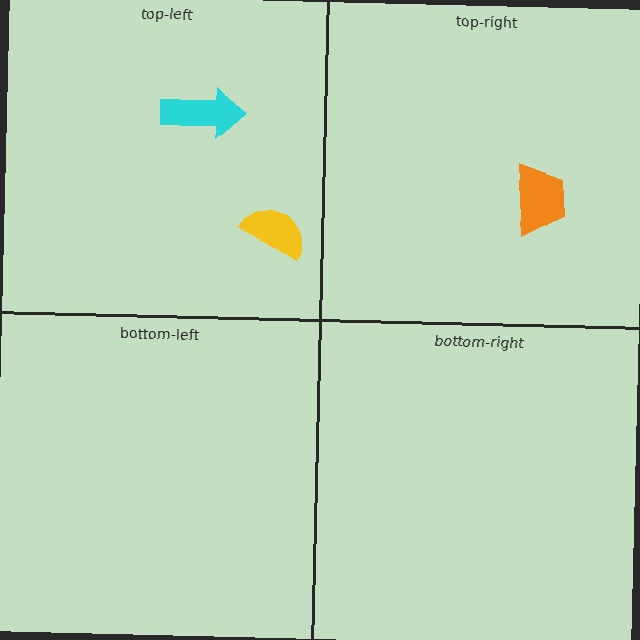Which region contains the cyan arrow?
The top-left region.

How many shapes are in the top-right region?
1.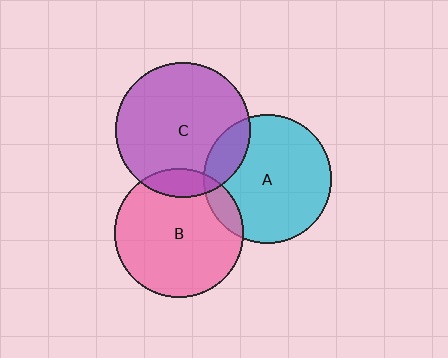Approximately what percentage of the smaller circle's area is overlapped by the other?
Approximately 10%.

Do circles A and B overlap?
Yes.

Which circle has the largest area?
Circle C (purple).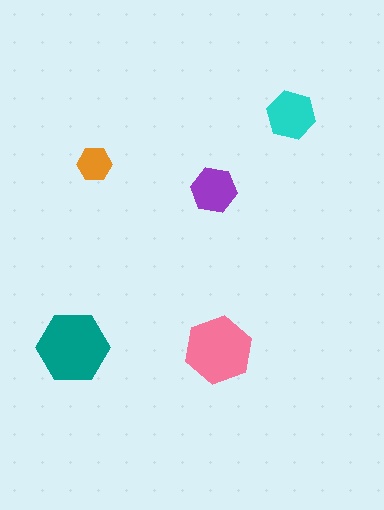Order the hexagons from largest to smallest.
the teal one, the pink one, the cyan one, the purple one, the orange one.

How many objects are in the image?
There are 5 objects in the image.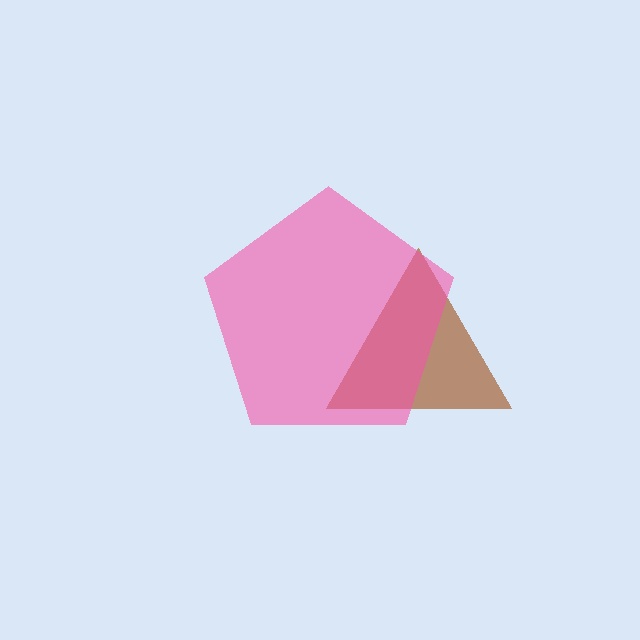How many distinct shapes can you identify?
There are 2 distinct shapes: a brown triangle, a pink pentagon.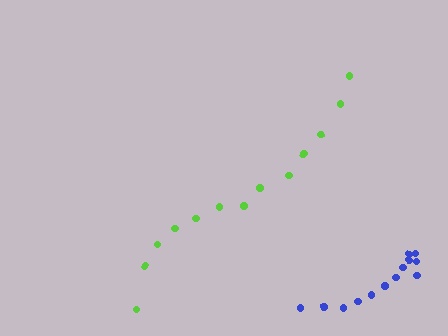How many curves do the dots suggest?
There are 2 distinct paths.